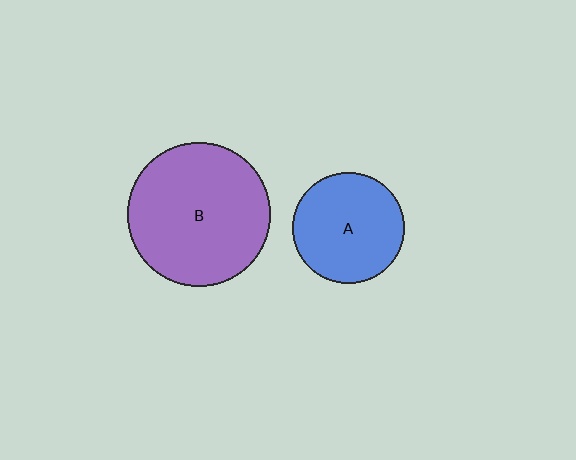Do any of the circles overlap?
No, none of the circles overlap.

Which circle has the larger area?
Circle B (purple).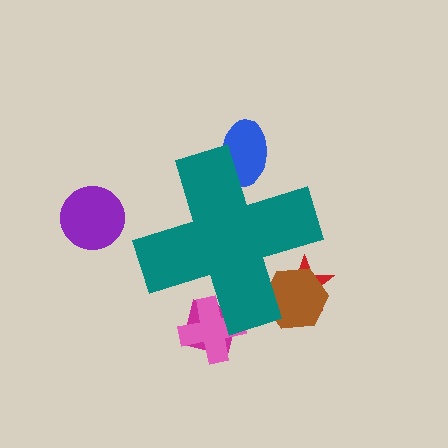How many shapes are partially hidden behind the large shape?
5 shapes are partially hidden.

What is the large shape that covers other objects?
A teal cross.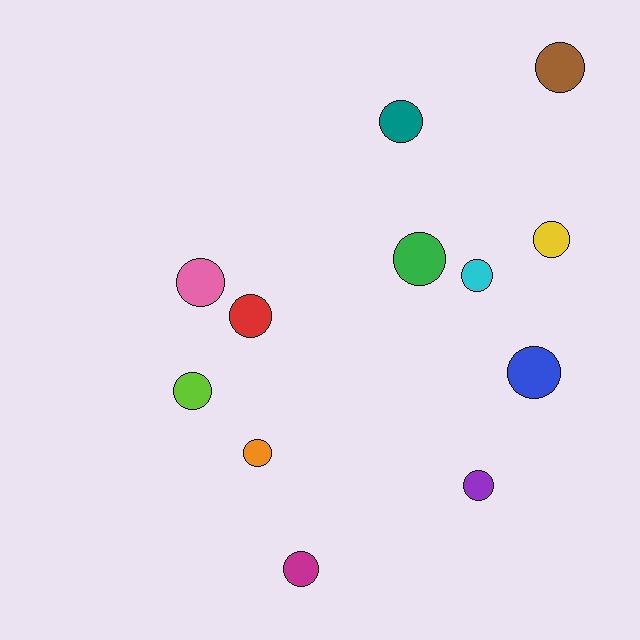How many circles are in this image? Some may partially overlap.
There are 12 circles.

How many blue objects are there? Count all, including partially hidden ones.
There is 1 blue object.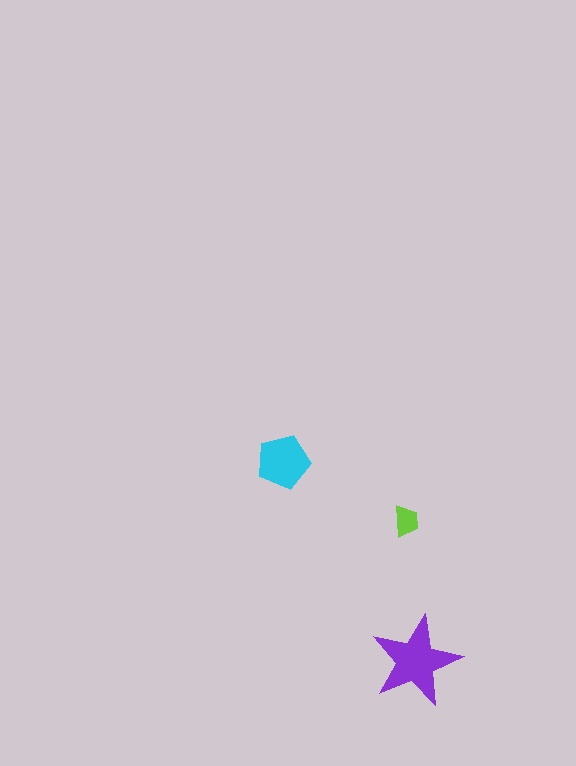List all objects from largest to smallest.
The purple star, the cyan pentagon, the lime trapezoid.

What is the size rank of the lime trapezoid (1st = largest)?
3rd.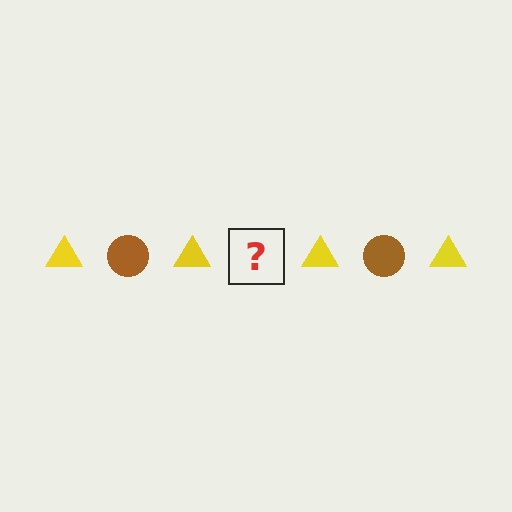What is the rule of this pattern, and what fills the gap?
The rule is that the pattern alternates between yellow triangle and brown circle. The gap should be filled with a brown circle.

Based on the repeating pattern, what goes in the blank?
The blank should be a brown circle.